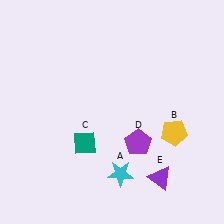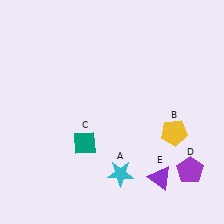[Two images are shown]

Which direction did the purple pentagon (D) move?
The purple pentagon (D) moved right.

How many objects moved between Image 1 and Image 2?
1 object moved between the two images.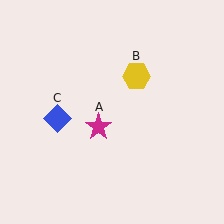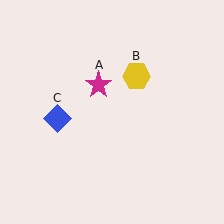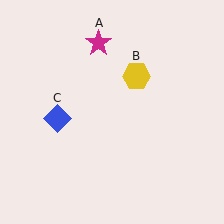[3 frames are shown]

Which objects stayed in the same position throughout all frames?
Yellow hexagon (object B) and blue diamond (object C) remained stationary.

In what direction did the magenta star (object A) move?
The magenta star (object A) moved up.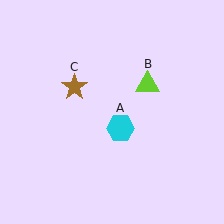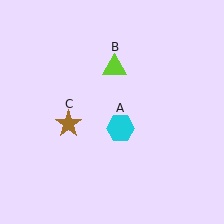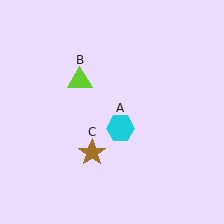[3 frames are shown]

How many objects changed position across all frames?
2 objects changed position: lime triangle (object B), brown star (object C).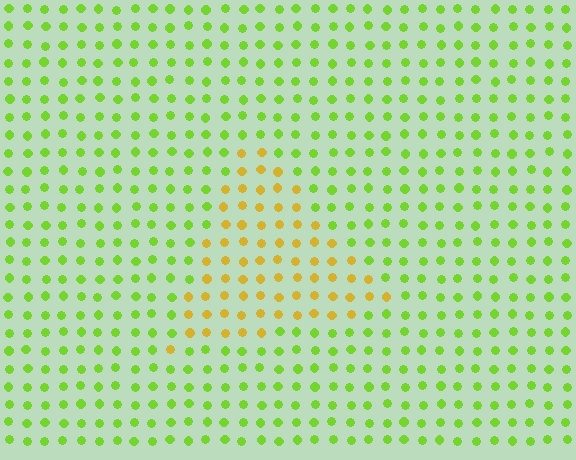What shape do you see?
I see a triangle.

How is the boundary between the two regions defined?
The boundary is defined purely by a slight shift in hue (about 47 degrees). Spacing, size, and orientation are identical on both sides.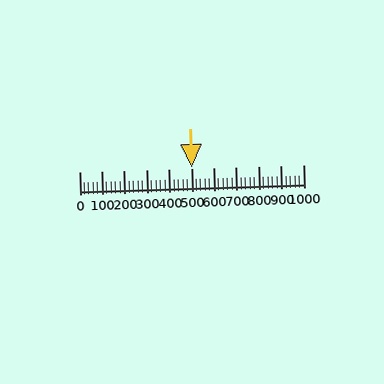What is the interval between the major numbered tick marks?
The major tick marks are spaced 100 units apart.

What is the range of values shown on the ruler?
The ruler shows values from 0 to 1000.